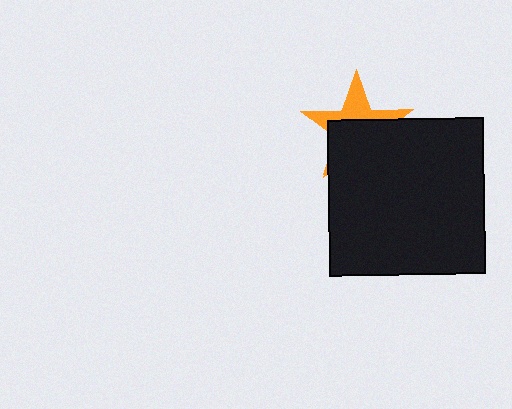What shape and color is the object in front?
The object in front is a black square.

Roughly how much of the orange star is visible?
A small part of it is visible (roughly 40%).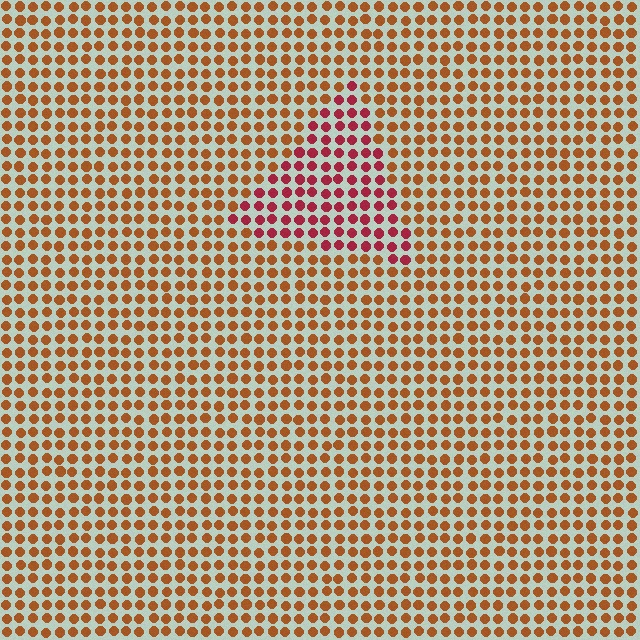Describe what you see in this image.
The image is filled with small brown elements in a uniform arrangement. A triangle-shaped region is visible where the elements are tinted to a slightly different hue, forming a subtle color boundary.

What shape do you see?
I see a triangle.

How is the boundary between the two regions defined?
The boundary is defined purely by a slight shift in hue (about 37 degrees). Spacing, size, and orientation are identical on both sides.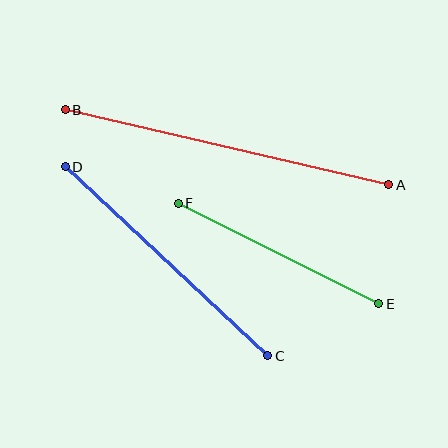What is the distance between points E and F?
The distance is approximately 224 pixels.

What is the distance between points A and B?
The distance is approximately 332 pixels.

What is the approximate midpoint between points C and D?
The midpoint is at approximately (166, 261) pixels.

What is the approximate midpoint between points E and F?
The midpoint is at approximately (278, 253) pixels.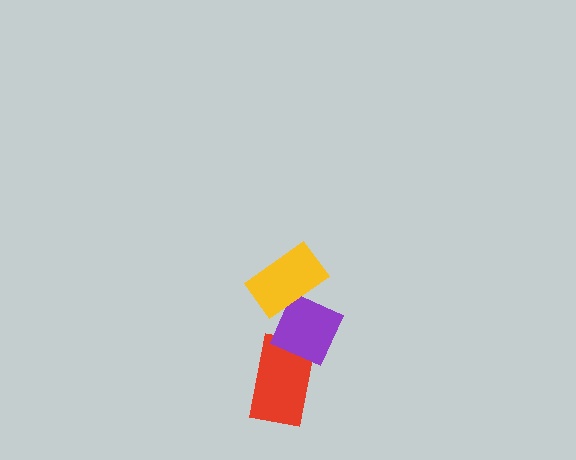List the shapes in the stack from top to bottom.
From top to bottom: the yellow rectangle, the purple diamond, the red rectangle.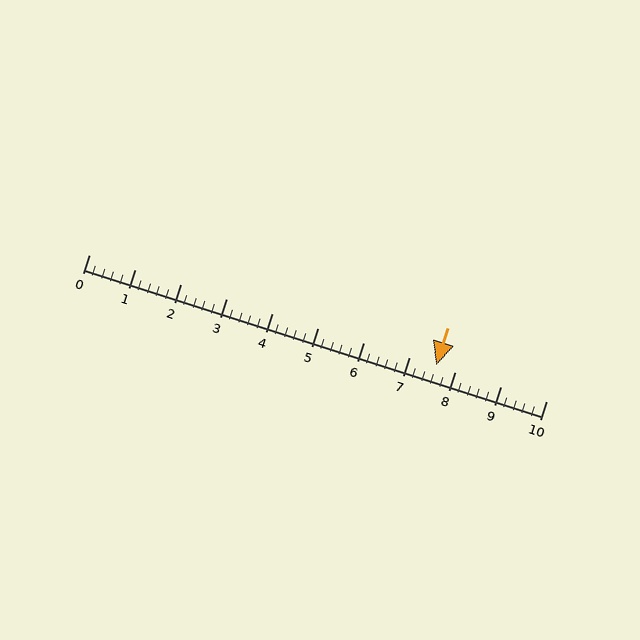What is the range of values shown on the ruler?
The ruler shows values from 0 to 10.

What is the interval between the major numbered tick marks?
The major tick marks are spaced 1 units apart.